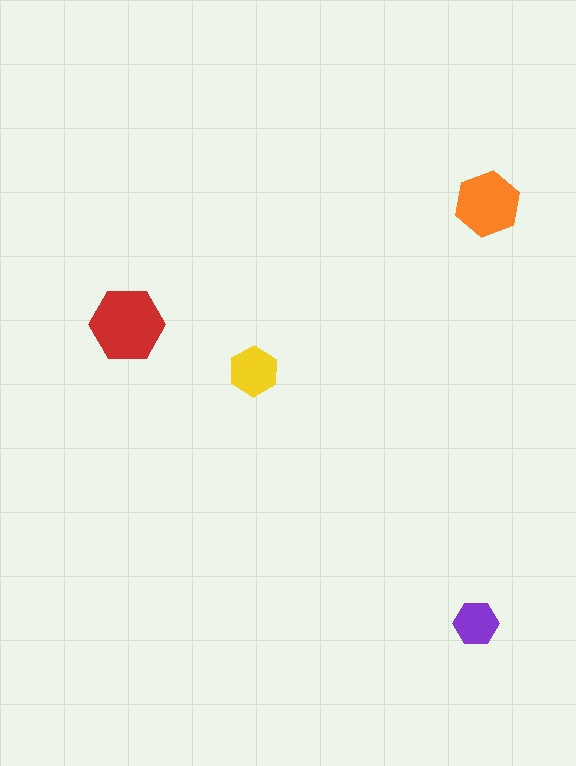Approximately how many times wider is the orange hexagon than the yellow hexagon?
About 1.5 times wider.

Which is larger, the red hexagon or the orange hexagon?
The red one.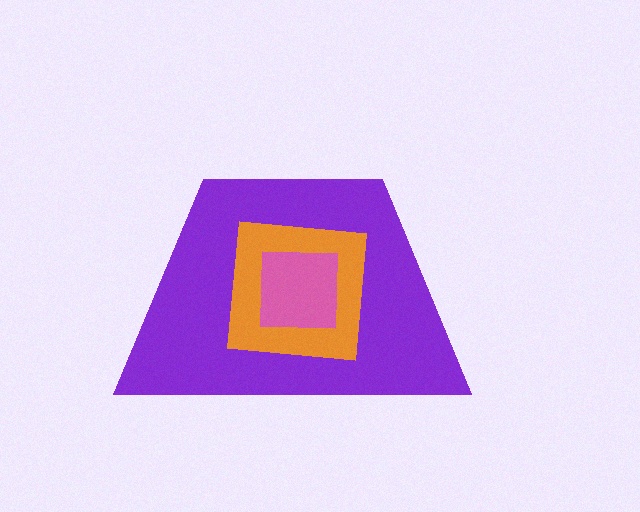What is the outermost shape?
The purple trapezoid.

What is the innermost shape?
The pink square.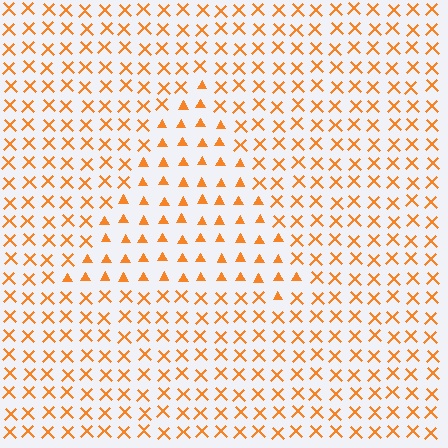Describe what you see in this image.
The image is filled with small orange elements arranged in a uniform grid. A triangle-shaped region contains triangles, while the surrounding area contains X marks. The boundary is defined purely by the change in element shape.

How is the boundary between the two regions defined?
The boundary is defined by a change in element shape: triangles inside vs. X marks outside. All elements share the same color and spacing.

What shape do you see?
I see a triangle.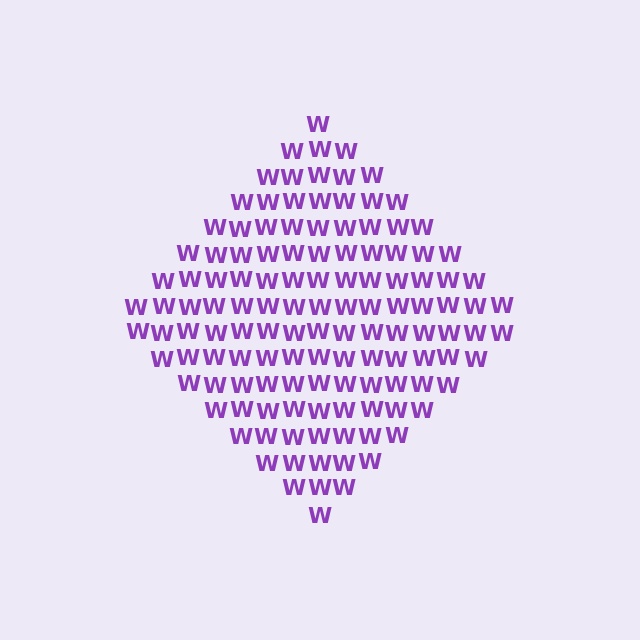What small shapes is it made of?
It is made of small letter W's.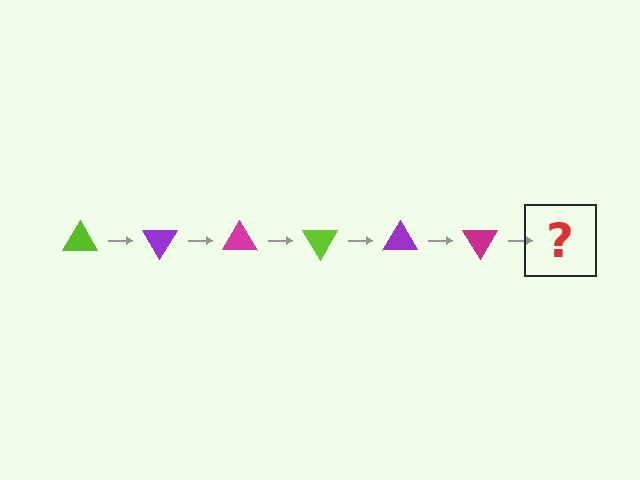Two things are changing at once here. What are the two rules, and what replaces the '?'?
The two rules are that it rotates 60 degrees each step and the color cycles through lime, purple, and magenta. The '?' should be a lime triangle, rotated 360 degrees from the start.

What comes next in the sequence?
The next element should be a lime triangle, rotated 360 degrees from the start.